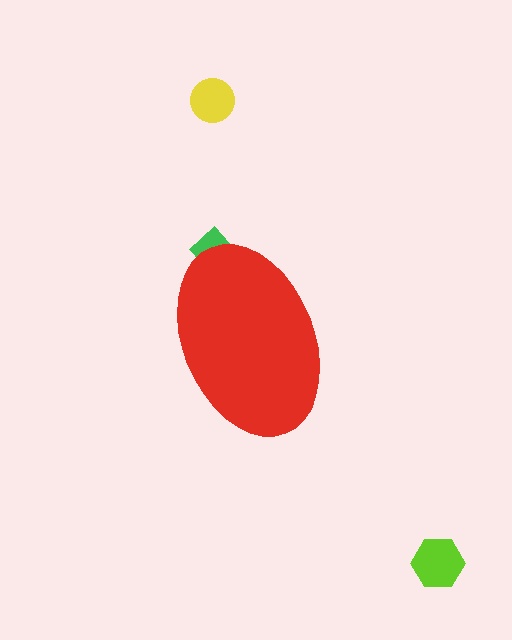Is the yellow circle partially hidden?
No, the yellow circle is fully visible.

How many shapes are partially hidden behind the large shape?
1 shape is partially hidden.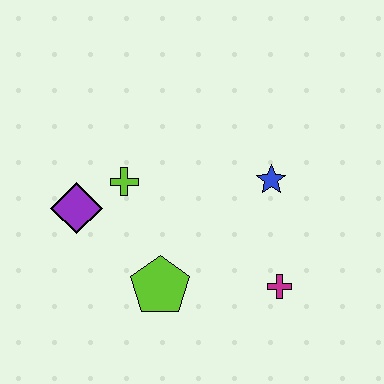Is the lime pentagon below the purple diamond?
Yes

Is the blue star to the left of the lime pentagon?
No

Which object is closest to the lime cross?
The purple diamond is closest to the lime cross.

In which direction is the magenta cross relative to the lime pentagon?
The magenta cross is to the right of the lime pentagon.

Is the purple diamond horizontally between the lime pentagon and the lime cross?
No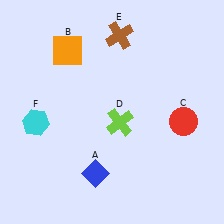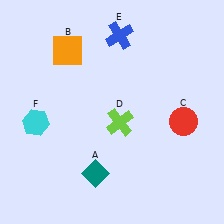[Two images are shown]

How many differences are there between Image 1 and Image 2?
There are 2 differences between the two images.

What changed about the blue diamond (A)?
In Image 1, A is blue. In Image 2, it changed to teal.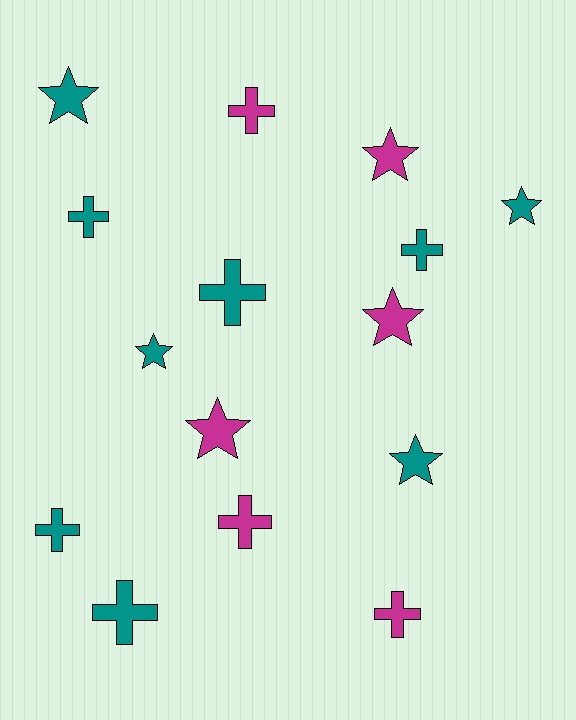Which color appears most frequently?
Teal, with 9 objects.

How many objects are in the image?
There are 15 objects.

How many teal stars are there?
There are 4 teal stars.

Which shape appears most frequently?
Cross, with 8 objects.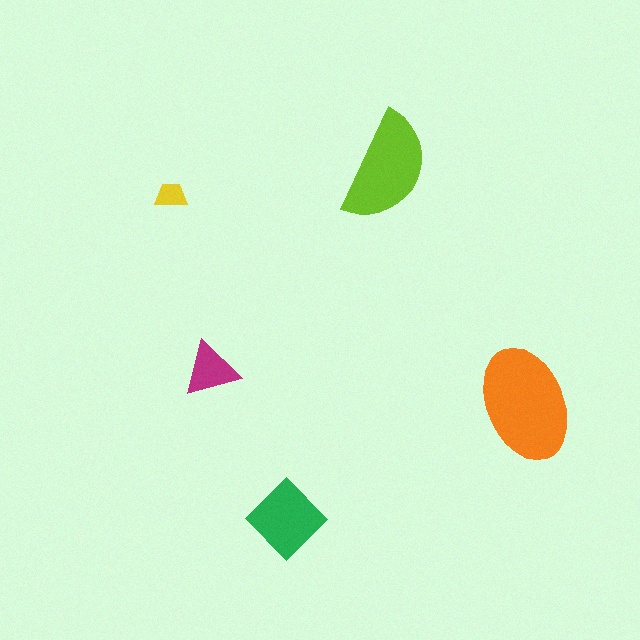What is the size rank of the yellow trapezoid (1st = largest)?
5th.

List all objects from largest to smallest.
The orange ellipse, the lime semicircle, the green diamond, the magenta triangle, the yellow trapezoid.